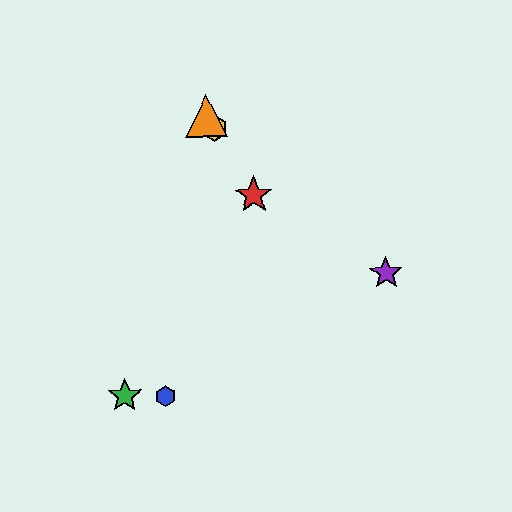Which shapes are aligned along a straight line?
The red star, the yellow hexagon, the orange triangle are aligned along a straight line.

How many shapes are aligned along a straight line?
3 shapes (the red star, the yellow hexagon, the orange triangle) are aligned along a straight line.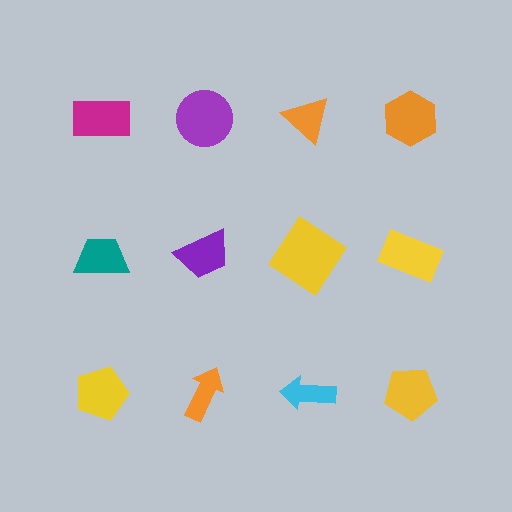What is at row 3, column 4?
A yellow pentagon.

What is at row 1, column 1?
A magenta rectangle.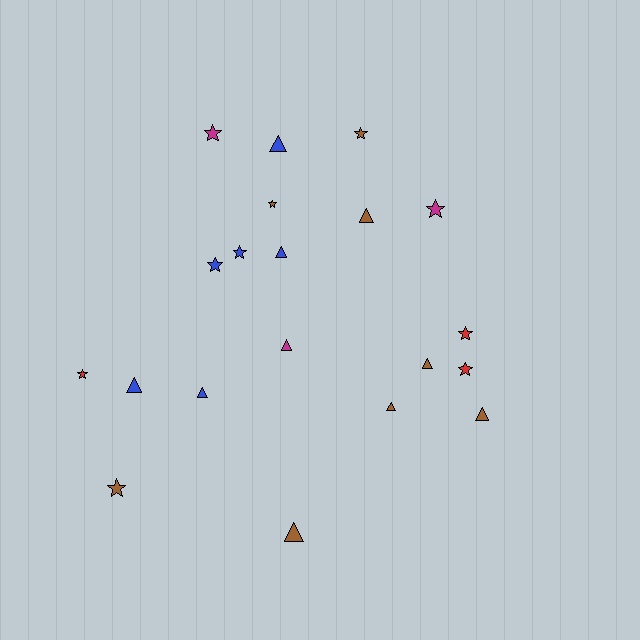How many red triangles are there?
There are no red triangles.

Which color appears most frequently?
Brown, with 8 objects.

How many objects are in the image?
There are 20 objects.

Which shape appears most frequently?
Star, with 10 objects.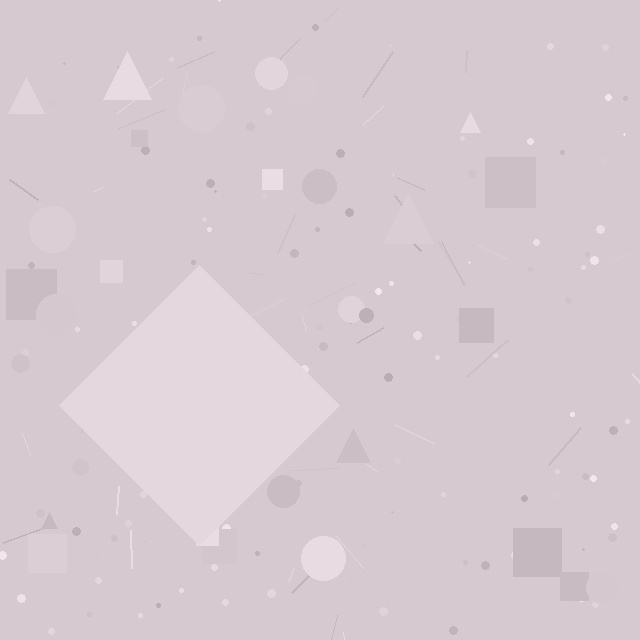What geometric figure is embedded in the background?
A diamond is embedded in the background.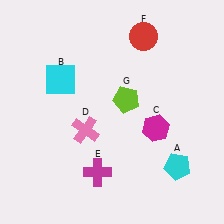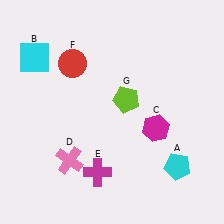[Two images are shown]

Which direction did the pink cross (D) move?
The pink cross (D) moved down.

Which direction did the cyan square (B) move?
The cyan square (B) moved left.